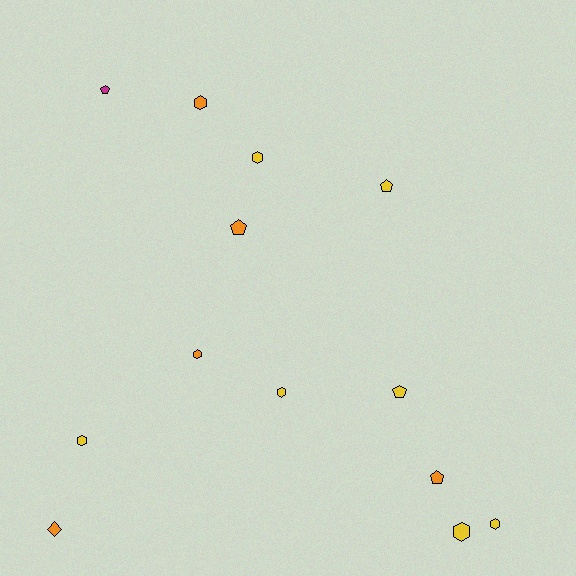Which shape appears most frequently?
Hexagon, with 7 objects.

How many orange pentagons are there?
There are 2 orange pentagons.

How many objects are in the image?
There are 13 objects.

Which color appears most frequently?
Yellow, with 7 objects.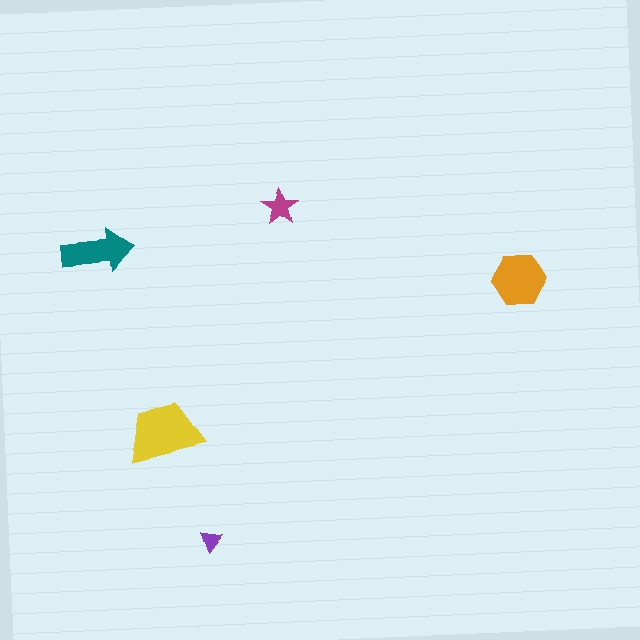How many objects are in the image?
There are 5 objects in the image.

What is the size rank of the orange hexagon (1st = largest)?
2nd.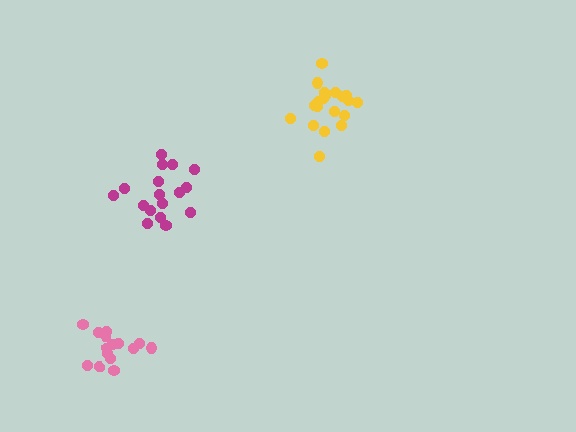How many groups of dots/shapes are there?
There are 3 groups.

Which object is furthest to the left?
The pink cluster is leftmost.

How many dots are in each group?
Group 1: 17 dots, Group 2: 15 dots, Group 3: 20 dots (52 total).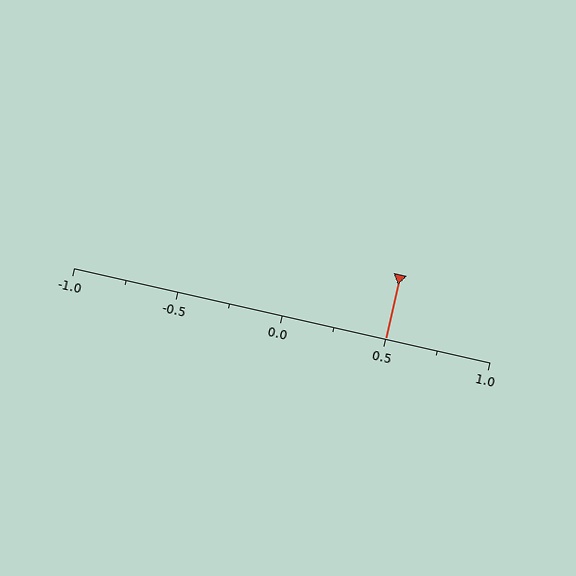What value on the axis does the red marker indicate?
The marker indicates approximately 0.5.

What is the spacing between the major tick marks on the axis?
The major ticks are spaced 0.5 apart.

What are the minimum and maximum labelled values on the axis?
The axis runs from -1.0 to 1.0.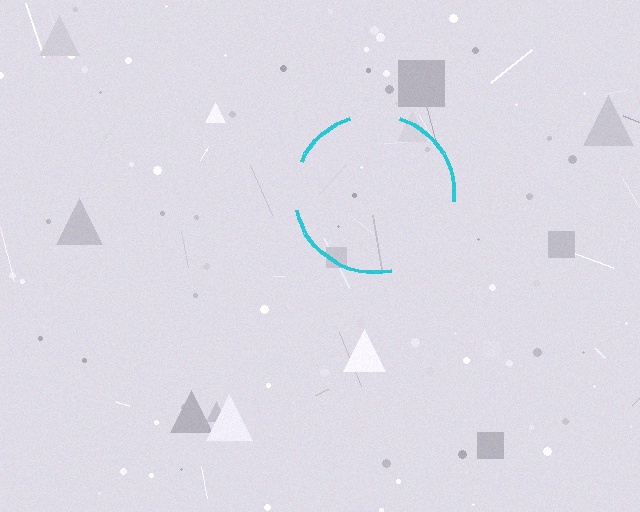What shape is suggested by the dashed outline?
The dashed outline suggests a circle.